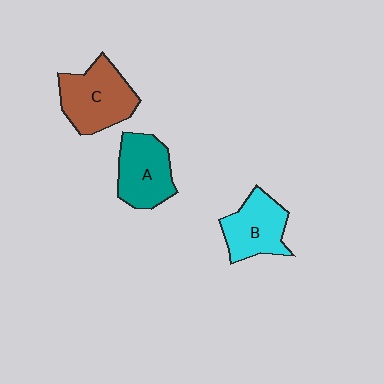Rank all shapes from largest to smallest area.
From largest to smallest: C (brown), A (teal), B (cyan).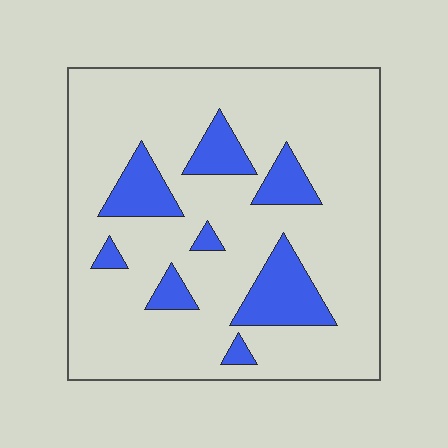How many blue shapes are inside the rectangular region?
8.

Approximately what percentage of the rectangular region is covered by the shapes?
Approximately 15%.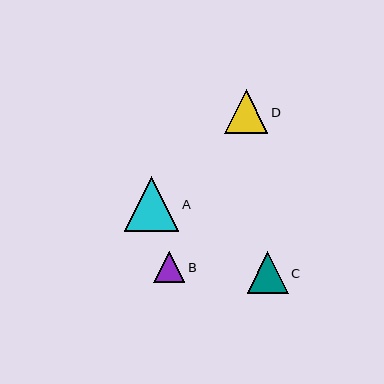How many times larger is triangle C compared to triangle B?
Triangle C is approximately 1.3 times the size of triangle B.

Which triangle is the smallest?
Triangle B is the smallest with a size of approximately 31 pixels.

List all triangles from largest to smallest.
From largest to smallest: A, D, C, B.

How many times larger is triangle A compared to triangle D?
Triangle A is approximately 1.2 times the size of triangle D.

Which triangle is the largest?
Triangle A is the largest with a size of approximately 54 pixels.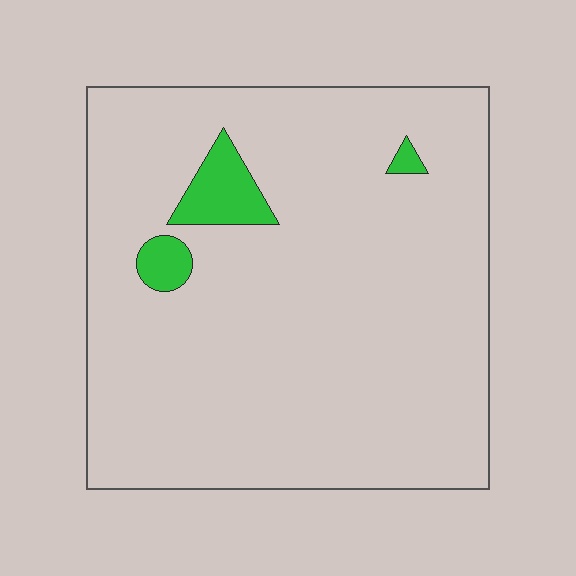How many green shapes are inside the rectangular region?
3.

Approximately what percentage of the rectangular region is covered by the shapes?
Approximately 5%.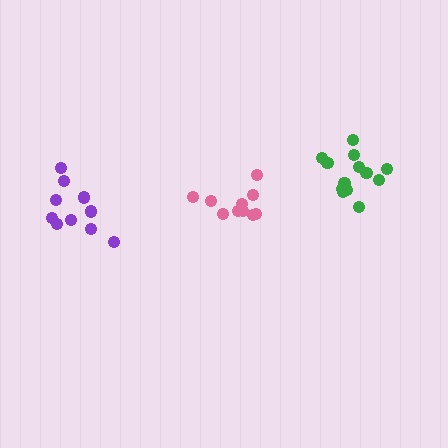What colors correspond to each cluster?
The clusters are colored: green, pink, purple.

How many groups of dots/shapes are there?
There are 3 groups.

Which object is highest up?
The green cluster is topmost.